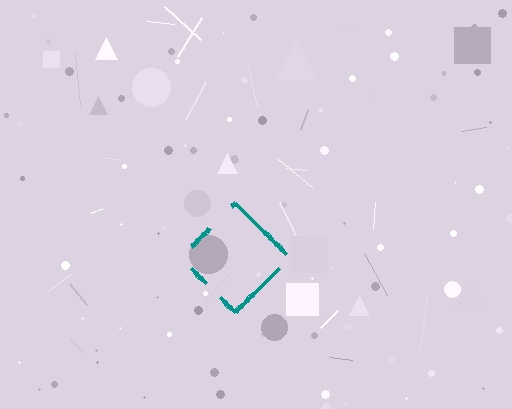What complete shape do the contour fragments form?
The contour fragments form a diamond.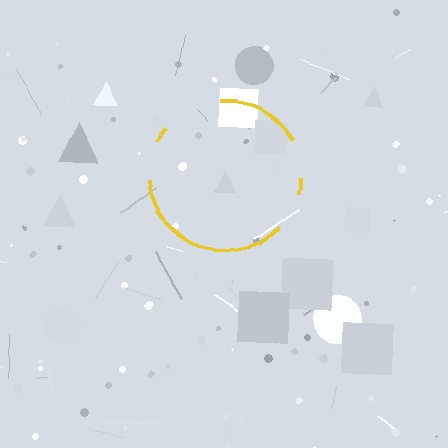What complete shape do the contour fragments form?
The contour fragments form a circle.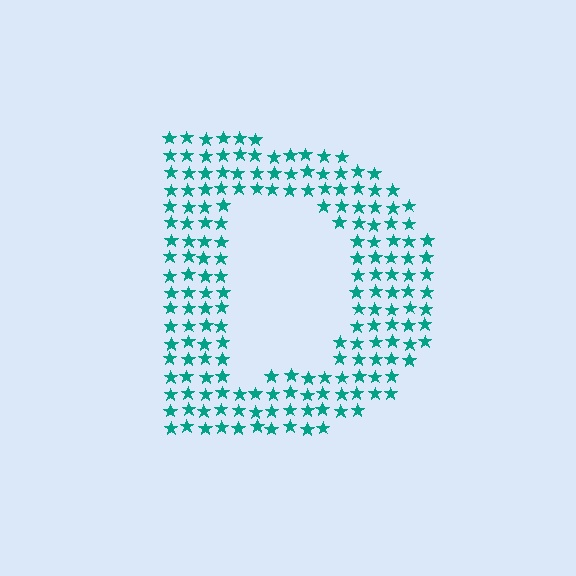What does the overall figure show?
The overall figure shows the letter D.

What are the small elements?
The small elements are stars.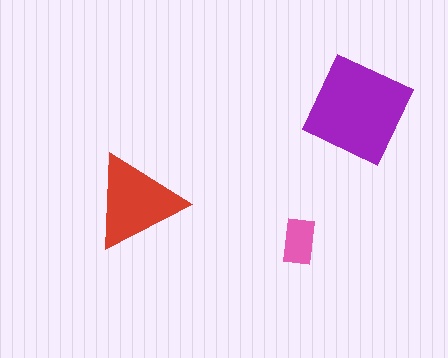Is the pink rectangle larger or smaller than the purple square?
Smaller.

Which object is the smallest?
The pink rectangle.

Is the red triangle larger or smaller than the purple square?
Smaller.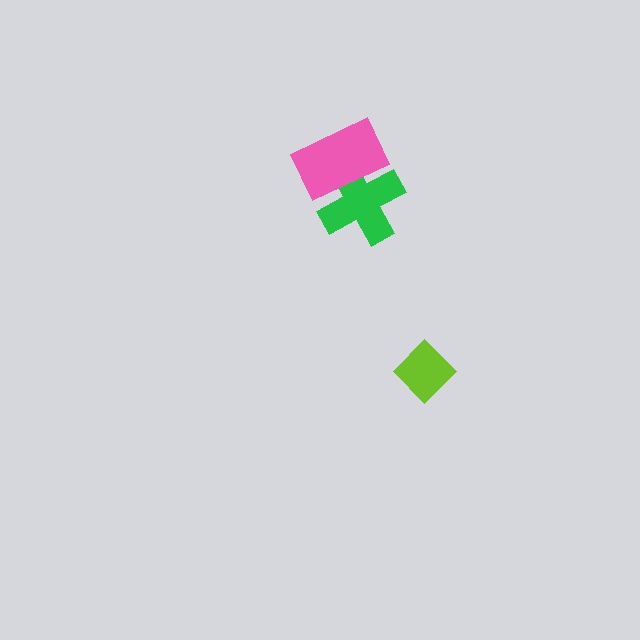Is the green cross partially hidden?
Yes, it is partially covered by another shape.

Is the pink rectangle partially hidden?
No, no other shape covers it.